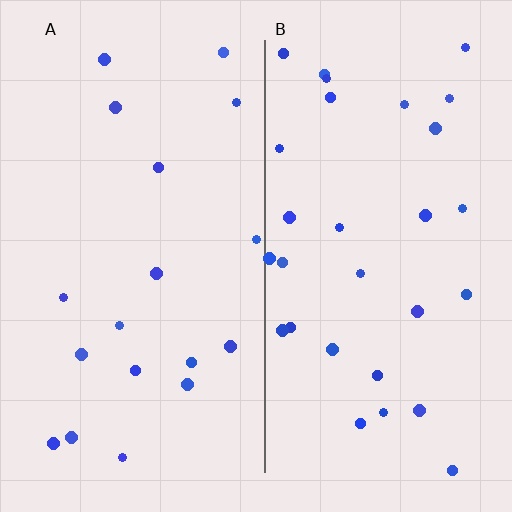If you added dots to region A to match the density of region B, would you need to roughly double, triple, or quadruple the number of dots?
Approximately double.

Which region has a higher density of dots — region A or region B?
B (the right).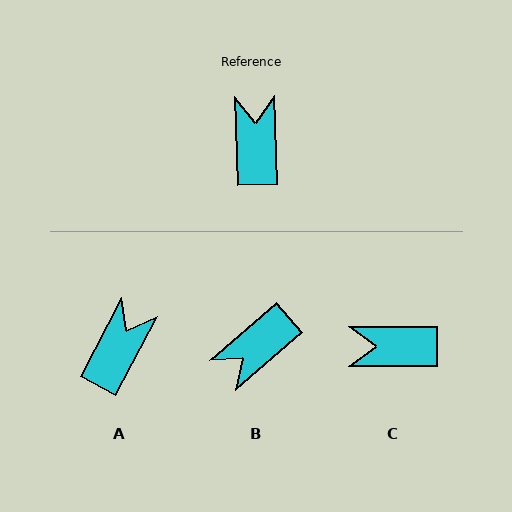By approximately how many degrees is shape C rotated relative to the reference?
Approximately 88 degrees counter-clockwise.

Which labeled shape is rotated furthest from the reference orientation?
B, about 129 degrees away.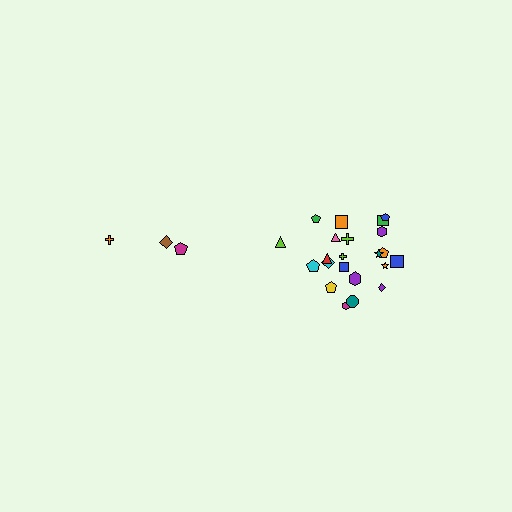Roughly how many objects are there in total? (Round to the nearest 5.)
Roughly 25 objects in total.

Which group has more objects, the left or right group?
The right group.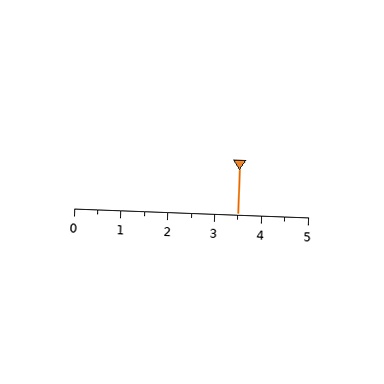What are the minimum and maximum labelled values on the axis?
The axis runs from 0 to 5.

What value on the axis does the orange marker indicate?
The marker indicates approximately 3.5.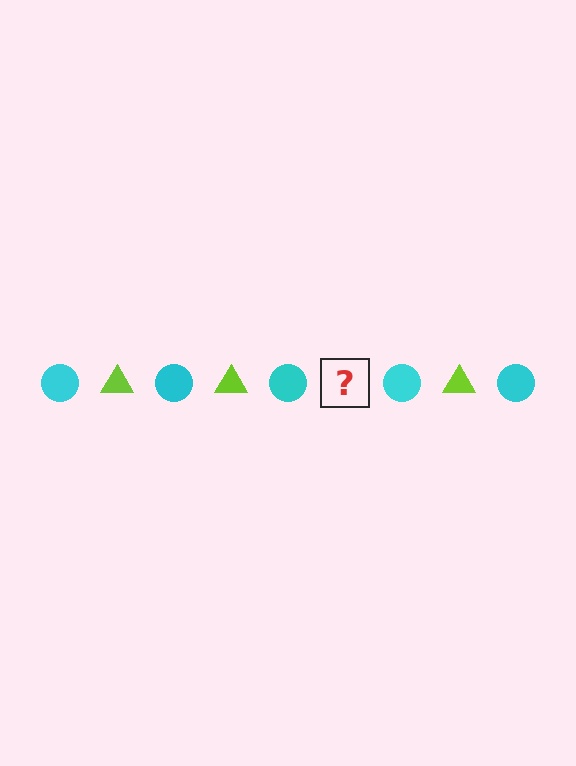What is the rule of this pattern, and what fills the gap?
The rule is that the pattern alternates between cyan circle and lime triangle. The gap should be filled with a lime triangle.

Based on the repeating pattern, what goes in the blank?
The blank should be a lime triangle.